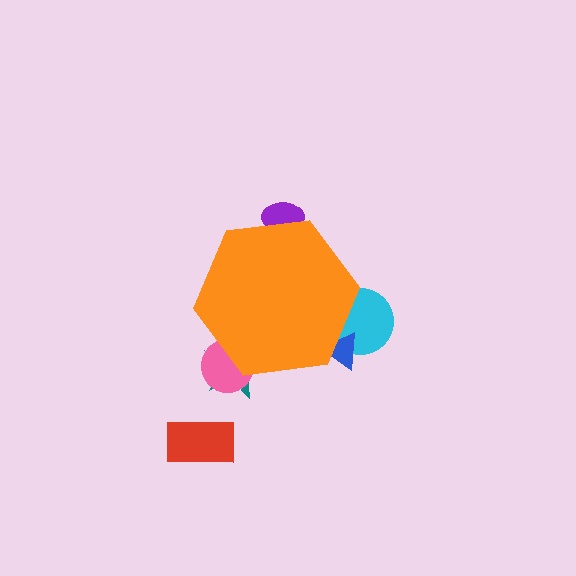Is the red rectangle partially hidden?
No, the red rectangle is fully visible.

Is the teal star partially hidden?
Yes, the teal star is partially hidden behind the orange hexagon.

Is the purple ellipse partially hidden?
Yes, the purple ellipse is partially hidden behind the orange hexagon.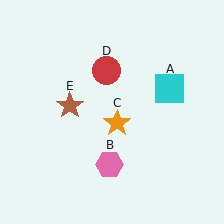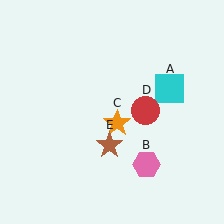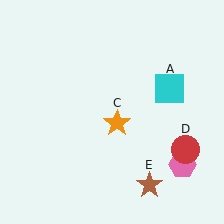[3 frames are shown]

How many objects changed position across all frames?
3 objects changed position: pink hexagon (object B), red circle (object D), brown star (object E).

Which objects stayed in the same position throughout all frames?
Cyan square (object A) and orange star (object C) remained stationary.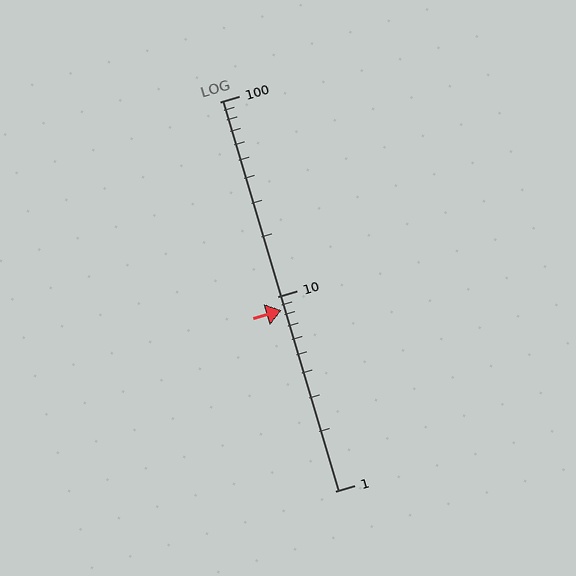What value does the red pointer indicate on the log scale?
The pointer indicates approximately 8.5.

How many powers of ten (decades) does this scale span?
The scale spans 2 decades, from 1 to 100.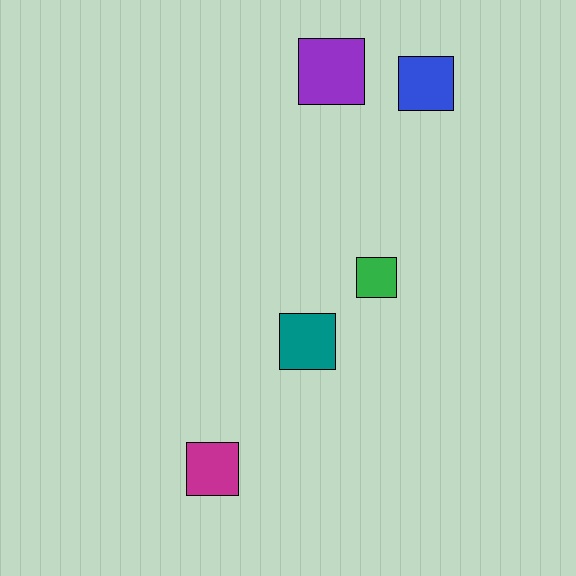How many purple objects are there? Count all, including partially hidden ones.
There is 1 purple object.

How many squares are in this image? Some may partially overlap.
There are 5 squares.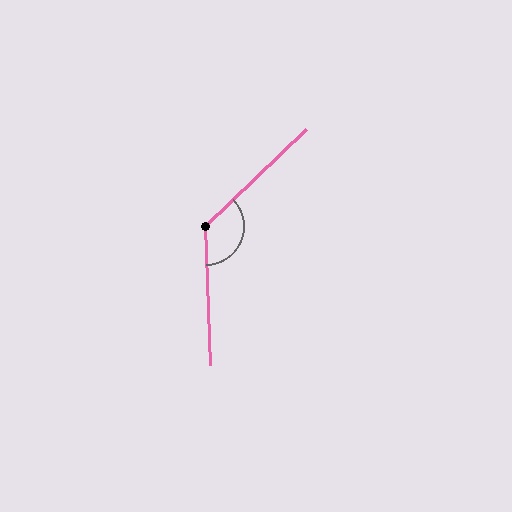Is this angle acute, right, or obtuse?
It is obtuse.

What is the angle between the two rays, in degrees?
Approximately 132 degrees.